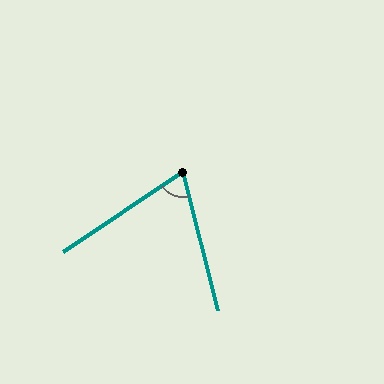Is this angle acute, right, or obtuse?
It is acute.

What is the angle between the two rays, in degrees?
Approximately 70 degrees.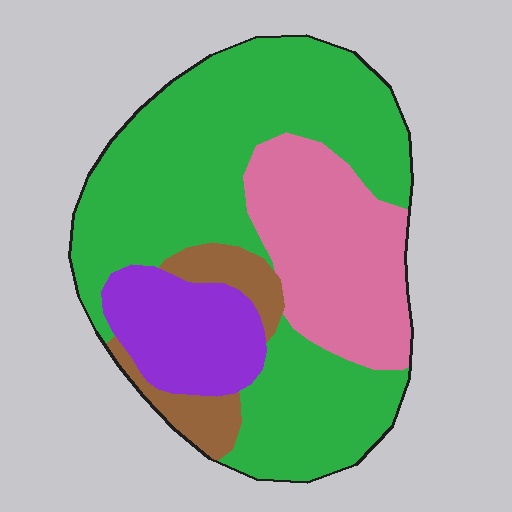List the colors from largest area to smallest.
From largest to smallest: green, pink, purple, brown.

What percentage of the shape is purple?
Purple covers roughly 15% of the shape.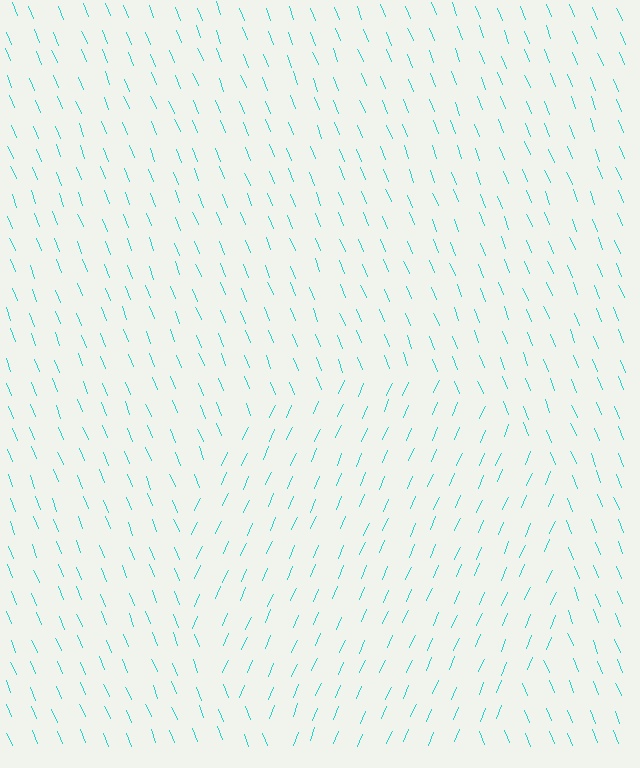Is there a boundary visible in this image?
Yes, there is a texture boundary formed by a change in line orientation.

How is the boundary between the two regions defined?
The boundary is defined purely by a change in line orientation (approximately 45 degrees difference). All lines are the same color and thickness.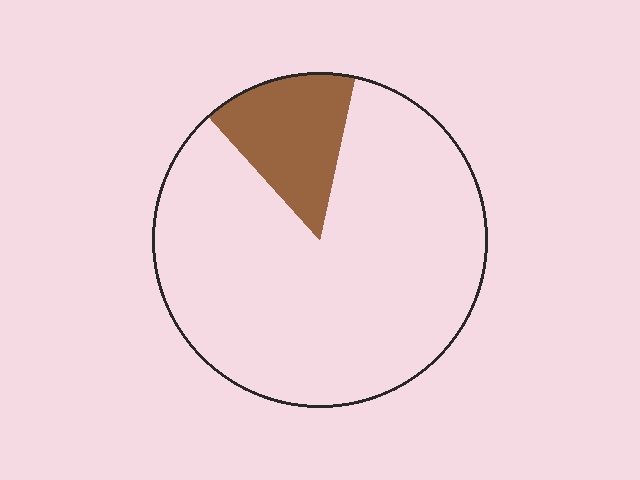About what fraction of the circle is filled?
About one sixth (1/6).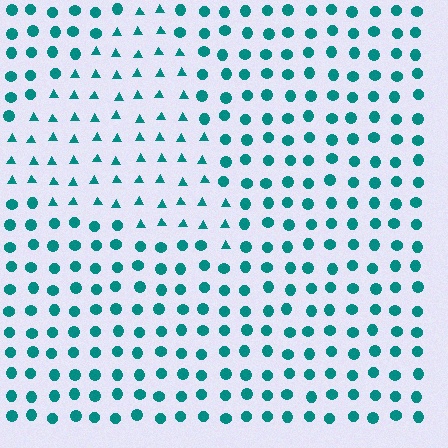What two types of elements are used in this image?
The image uses triangles inside the triangle region and circles outside it.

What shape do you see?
I see a triangle.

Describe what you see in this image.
The image is filled with small teal elements arranged in a uniform grid. A triangle-shaped region contains triangles, while the surrounding area contains circles. The boundary is defined purely by the change in element shape.